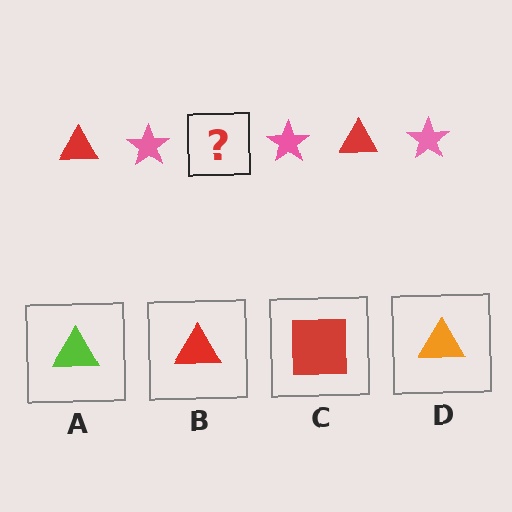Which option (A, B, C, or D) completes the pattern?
B.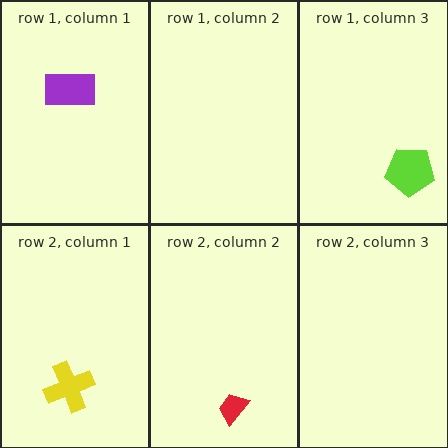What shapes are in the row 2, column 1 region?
The yellow cross.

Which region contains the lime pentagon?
The row 1, column 3 region.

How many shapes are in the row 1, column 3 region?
1.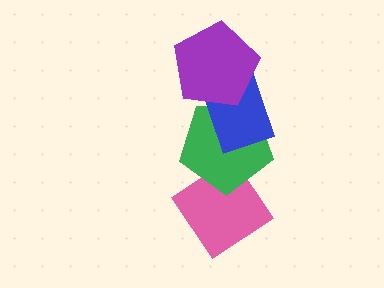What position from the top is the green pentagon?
The green pentagon is 3rd from the top.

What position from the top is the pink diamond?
The pink diamond is 4th from the top.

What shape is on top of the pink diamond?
The green pentagon is on top of the pink diamond.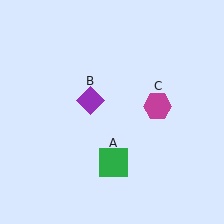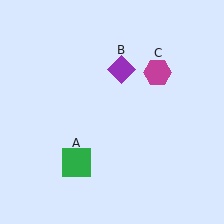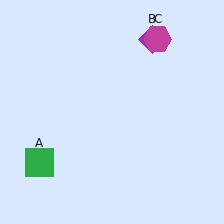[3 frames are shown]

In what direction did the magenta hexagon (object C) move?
The magenta hexagon (object C) moved up.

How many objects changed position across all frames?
3 objects changed position: green square (object A), purple diamond (object B), magenta hexagon (object C).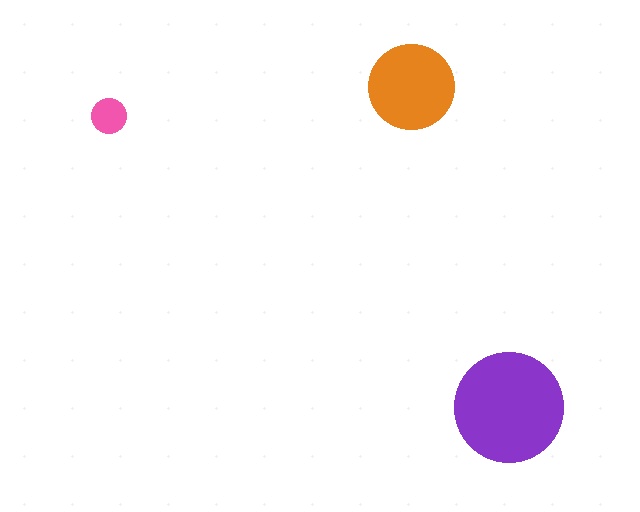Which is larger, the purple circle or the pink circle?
The purple one.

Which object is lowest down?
The purple circle is bottommost.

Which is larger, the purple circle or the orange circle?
The purple one.